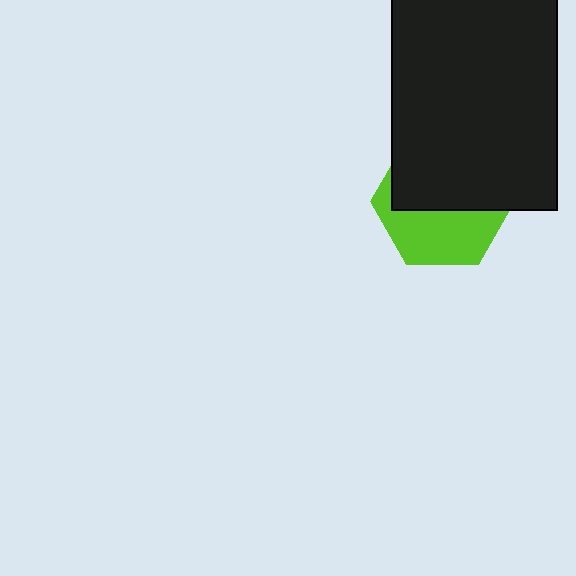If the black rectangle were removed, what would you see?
You would see the complete lime hexagon.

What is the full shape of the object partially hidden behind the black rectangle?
The partially hidden object is a lime hexagon.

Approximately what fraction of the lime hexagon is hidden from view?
Roughly 55% of the lime hexagon is hidden behind the black rectangle.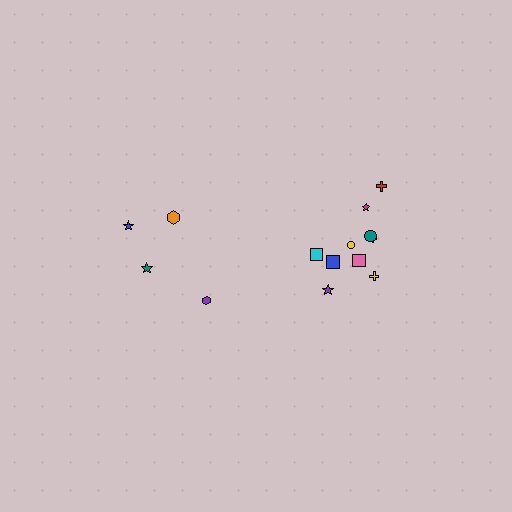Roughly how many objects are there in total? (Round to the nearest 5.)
Roughly 15 objects in total.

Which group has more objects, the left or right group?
The right group.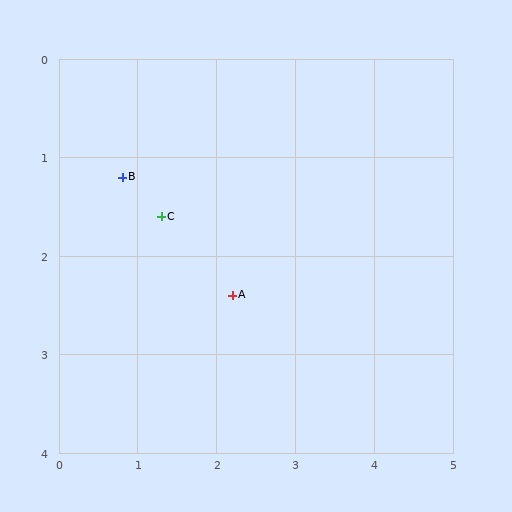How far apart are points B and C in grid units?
Points B and C are about 0.6 grid units apart.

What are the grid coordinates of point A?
Point A is at approximately (2.2, 2.4).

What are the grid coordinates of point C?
Point C is at approximately (1.3, 1.6).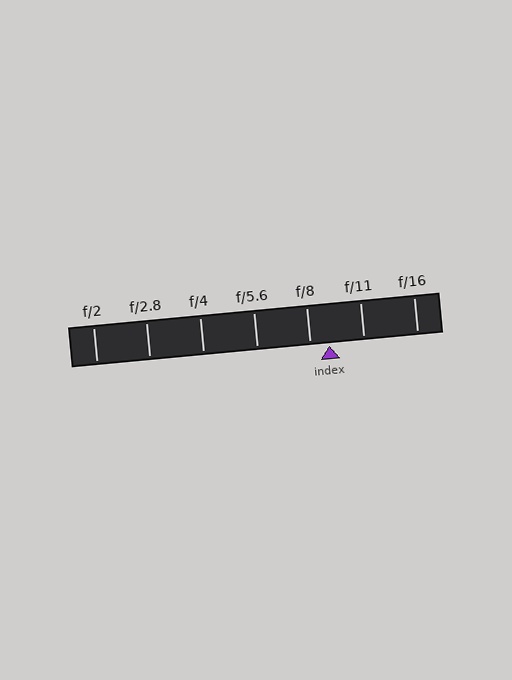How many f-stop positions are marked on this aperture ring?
There are 7 f-stop positions marked.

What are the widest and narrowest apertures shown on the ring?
The widest aperture shown is f/2 and the narrowest is f/16.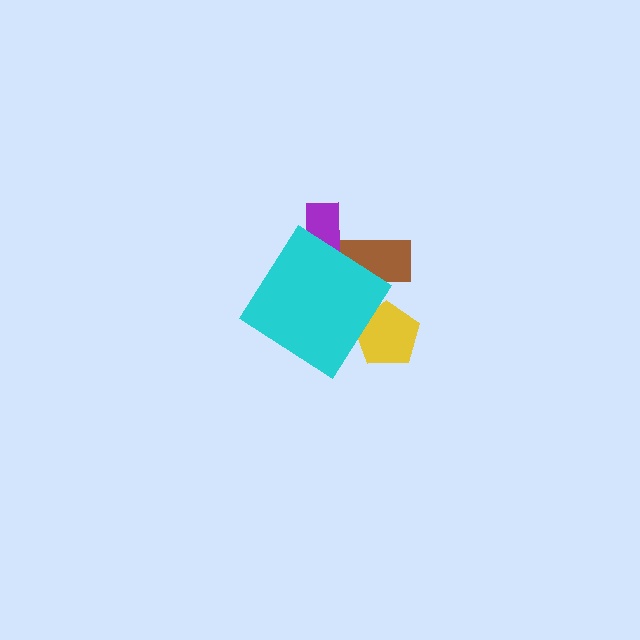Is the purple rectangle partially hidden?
Yes, the purple rectangle is partially hidden behind the cyan diamond.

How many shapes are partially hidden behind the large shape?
3 shapes are partially hidden.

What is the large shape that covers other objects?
A cyan diamond.